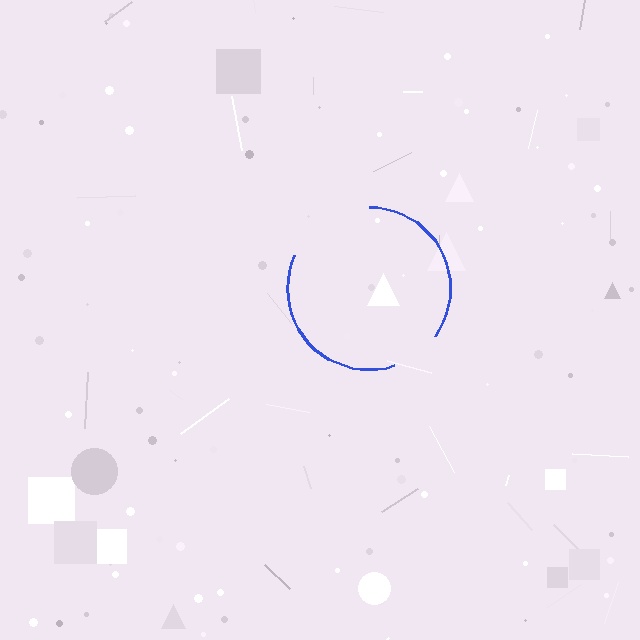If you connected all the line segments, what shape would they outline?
They would outline a circle.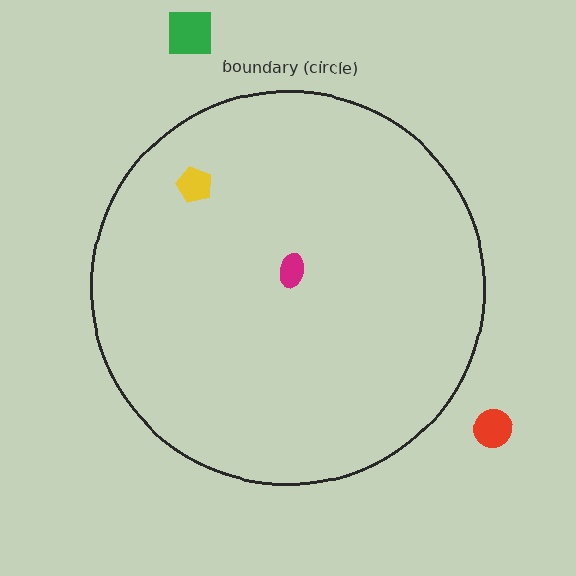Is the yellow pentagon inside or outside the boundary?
Inside.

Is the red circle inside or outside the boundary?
Outside.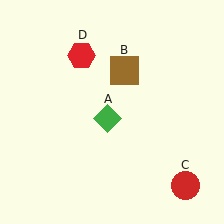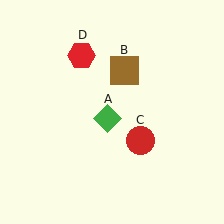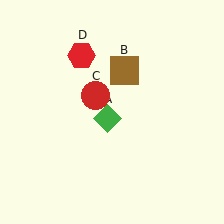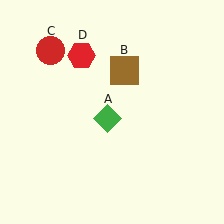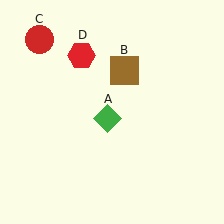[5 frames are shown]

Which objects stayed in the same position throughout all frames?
Green diamond (object A) and brown square (object B) and red hexagon (object D) remained stationary.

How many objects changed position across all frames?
1 object changed position: red circle (object C).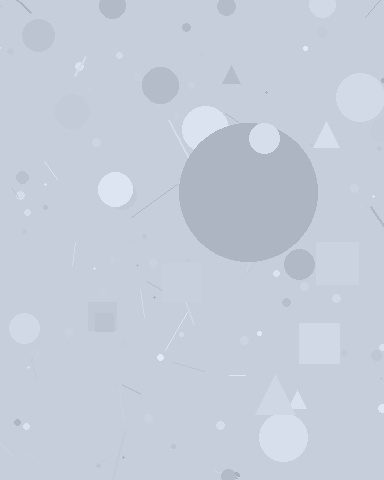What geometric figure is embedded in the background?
A circle is embedded in the background.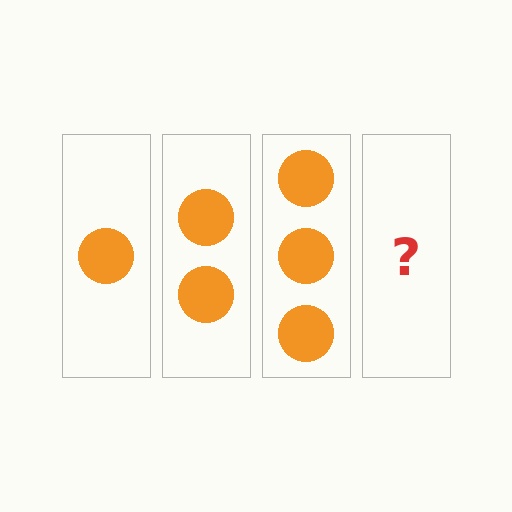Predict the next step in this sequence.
The next step is 4 circles.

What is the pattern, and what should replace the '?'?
The pattern is that each step adds one more circle. The '?' should be 4 circles.